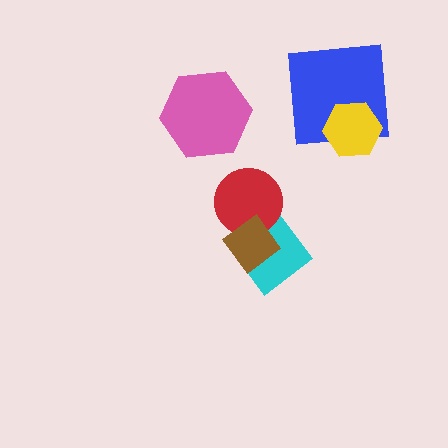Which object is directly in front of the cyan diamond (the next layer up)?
The red circle is directly in front of the cyan diamond.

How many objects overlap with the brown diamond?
2 objects overlap with the brown diamond.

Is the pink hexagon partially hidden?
No, no other shape covers it.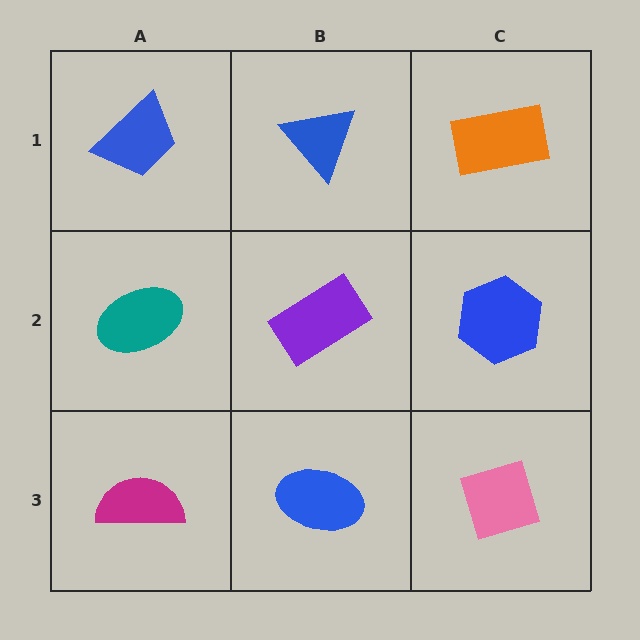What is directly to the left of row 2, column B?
A teal ellipse.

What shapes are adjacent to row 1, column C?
A blue hexagon (row 2, column C), a blue triangle (row 1, column B).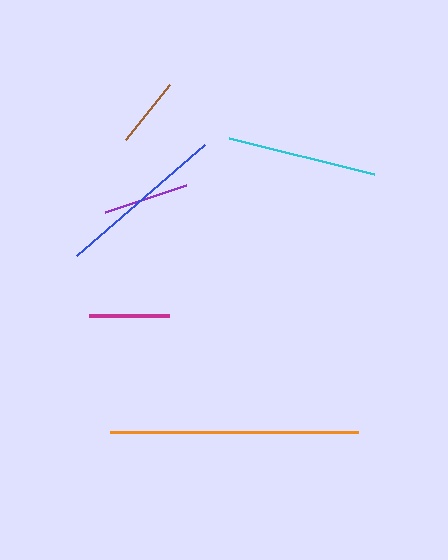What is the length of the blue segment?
The blue segment is approximately 170 pixels long.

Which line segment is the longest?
The orange line is the longest at approximately 248 pixels.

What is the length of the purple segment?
The purple segment is approximately 86 pixels long.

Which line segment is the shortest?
The brown line is the shortest at approximately 70 pixels.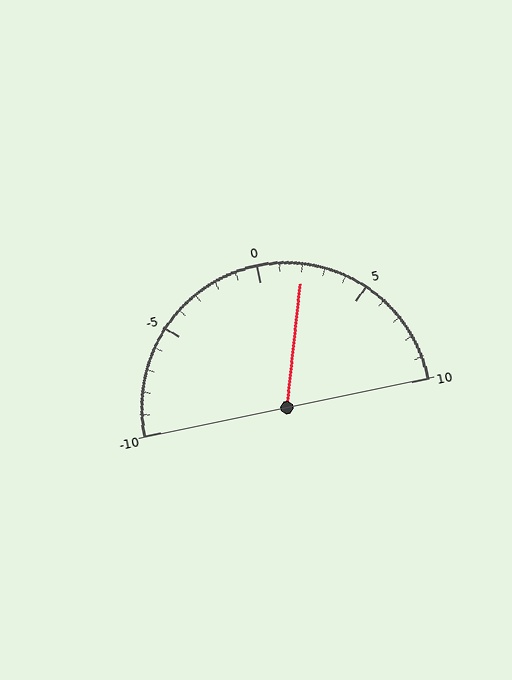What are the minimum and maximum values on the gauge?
The gauge ranges from -10 to 10.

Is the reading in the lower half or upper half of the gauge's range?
The reading is in the upper half of the range (-10 to 10).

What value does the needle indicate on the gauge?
The needle indicates approximately 2.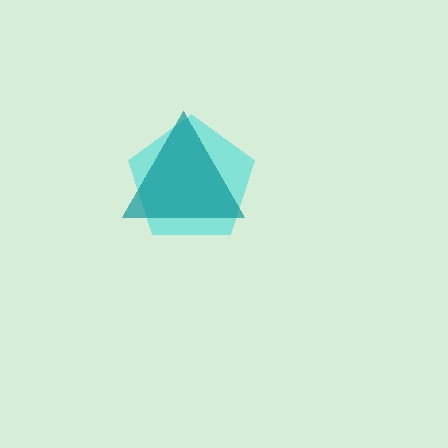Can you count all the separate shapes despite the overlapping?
Yes, there are 2 separate shapes.